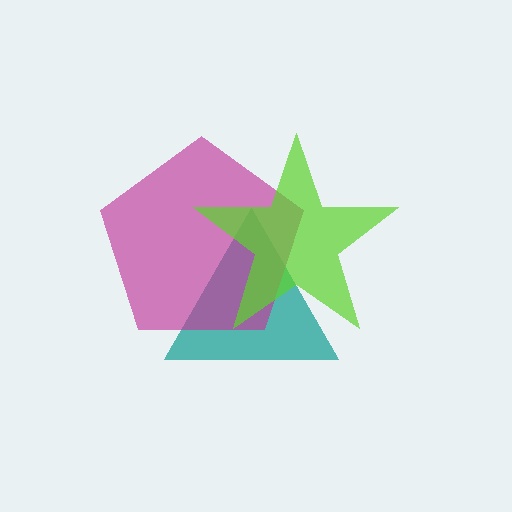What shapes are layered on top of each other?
The layered shapes are: a teal triangle, a magenta pentagon, a lime star.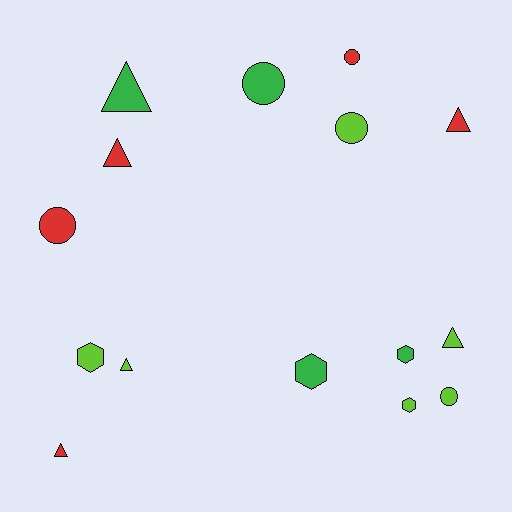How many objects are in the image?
There are 15 objects.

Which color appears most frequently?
Lime, with 6 objects.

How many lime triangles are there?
There are 2 lime triangles.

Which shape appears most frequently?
Triangle, with 6 objects.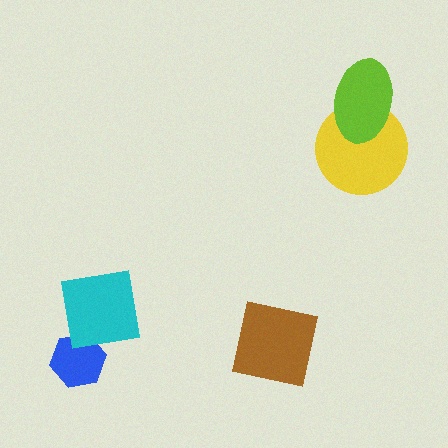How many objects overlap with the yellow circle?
1 object overlaps with the yellow circle.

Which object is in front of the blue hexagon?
The cyan square is in front of the blue hexagon.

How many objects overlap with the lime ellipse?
1 object overlaps with the lime ellipse.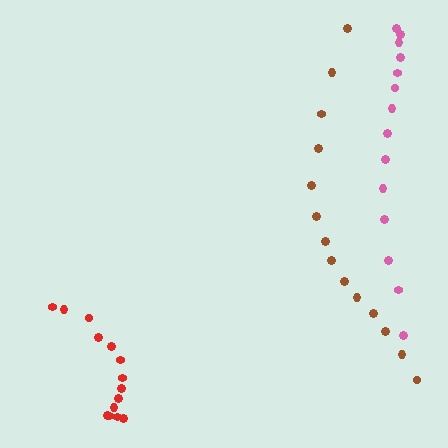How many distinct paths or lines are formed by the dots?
There are 3 distinct paths.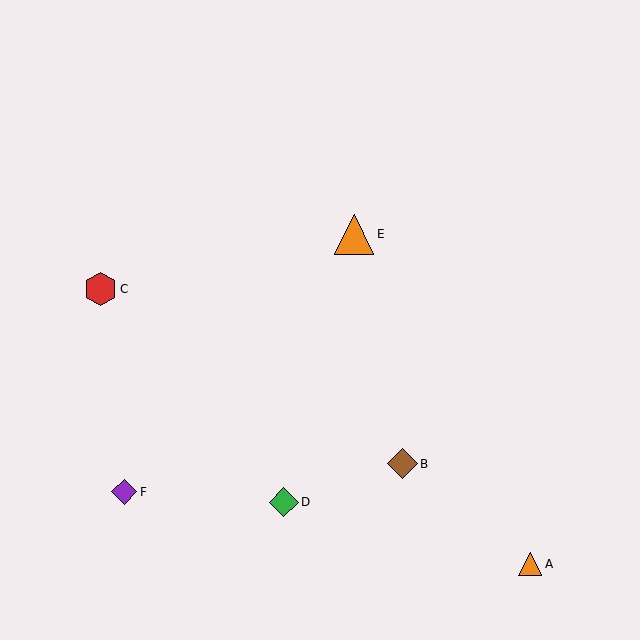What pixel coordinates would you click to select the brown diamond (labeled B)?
Click at (402, 464) to select the brown diamond B.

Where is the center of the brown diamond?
The center of the brown diamond is at (402, 464).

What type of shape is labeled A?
Shape A is an orange triangle.